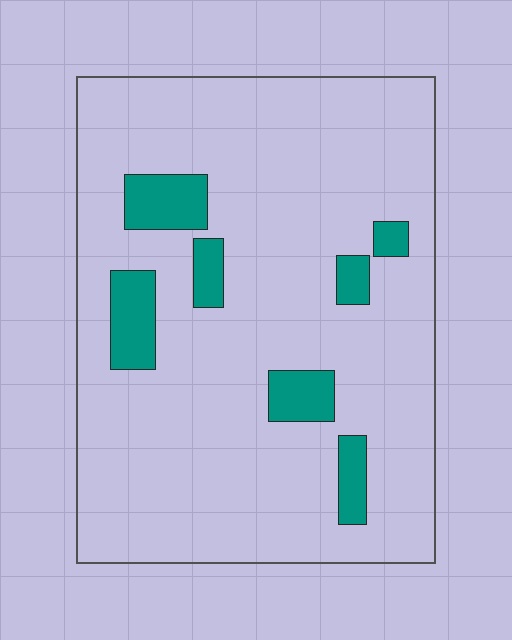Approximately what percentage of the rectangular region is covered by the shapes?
Approximately 10%.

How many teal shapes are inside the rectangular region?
7.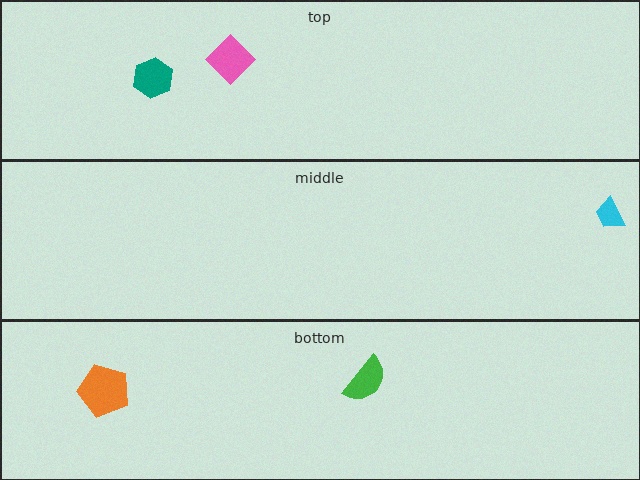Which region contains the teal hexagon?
The top region.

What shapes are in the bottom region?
The green semicircle, the orange pentagon.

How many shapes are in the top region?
2.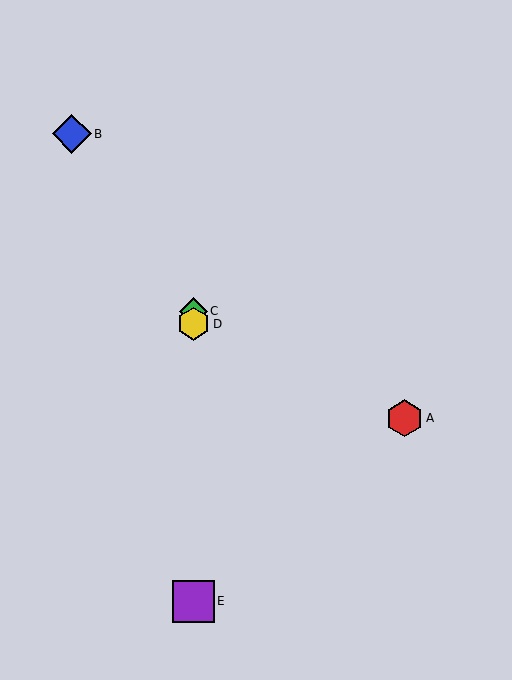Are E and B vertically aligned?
No, E is at x≈194 and B is at x≈72.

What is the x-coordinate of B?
Object B is at x≈72.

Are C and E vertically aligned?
Yes, both are at x≈194.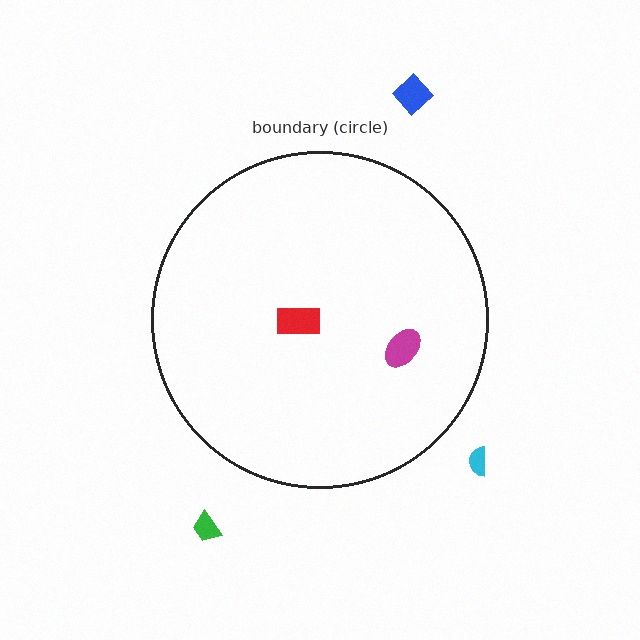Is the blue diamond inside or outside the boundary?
Outside.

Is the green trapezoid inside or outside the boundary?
Outside.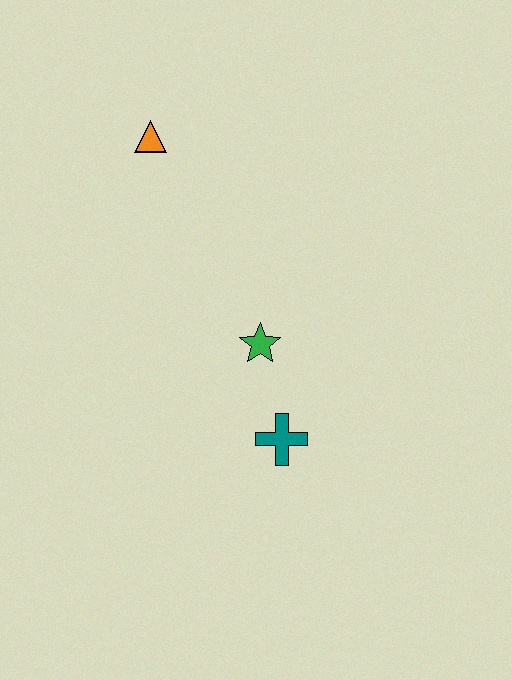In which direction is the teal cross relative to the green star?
The teal cross is below the green star.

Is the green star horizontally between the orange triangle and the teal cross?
Yes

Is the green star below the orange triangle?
Yes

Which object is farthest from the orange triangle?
The teal cross is farthest from the orange triangle.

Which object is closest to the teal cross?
The green star is closest to the teal cross.